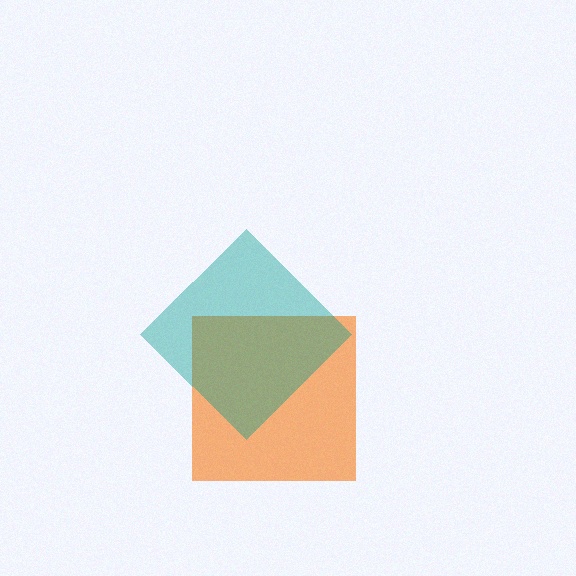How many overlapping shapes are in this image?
There are 2 overlapping shapes in the image.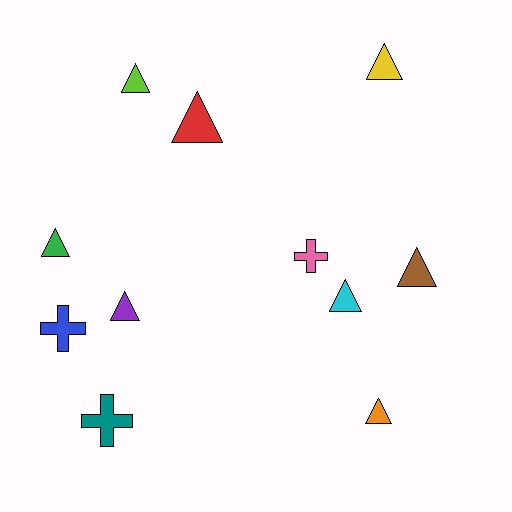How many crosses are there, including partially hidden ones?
There are 3 crosses.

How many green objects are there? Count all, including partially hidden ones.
There is 1 green object.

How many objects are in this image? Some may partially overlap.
There are 11 objects.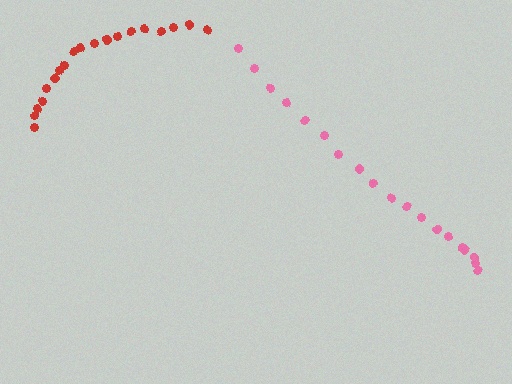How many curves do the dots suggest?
There are 2 distinct paths.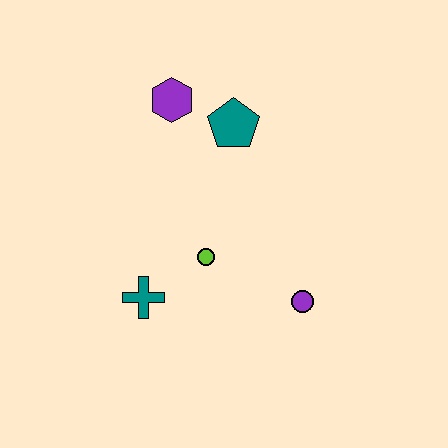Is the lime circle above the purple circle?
Yes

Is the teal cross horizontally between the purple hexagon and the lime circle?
No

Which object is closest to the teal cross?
The lime circle is closest to the teal cross.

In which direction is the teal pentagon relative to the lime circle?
The teal pentagon is above the lime circle.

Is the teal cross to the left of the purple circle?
Yes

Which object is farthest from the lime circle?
The purple hexagon is farthest from the lime circle.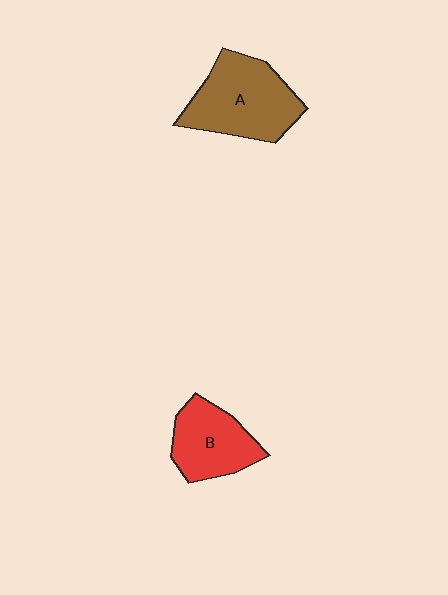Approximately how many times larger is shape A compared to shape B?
Approximately 1.4 times.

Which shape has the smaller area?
Shape B (red).